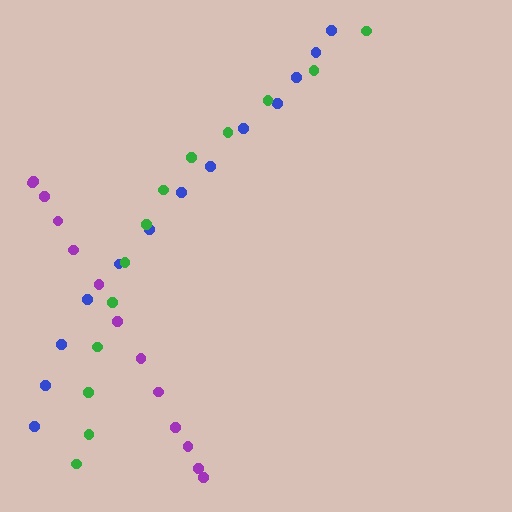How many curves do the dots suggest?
There are 3 distinct paths.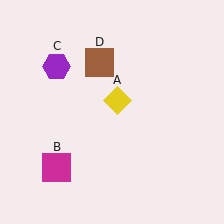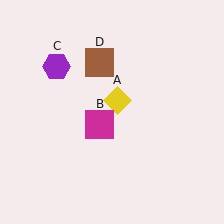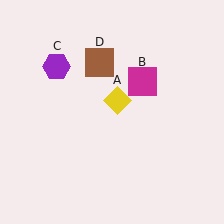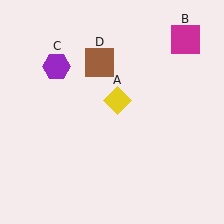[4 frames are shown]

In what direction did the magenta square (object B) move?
The magenta square (object B) moved up and to the right.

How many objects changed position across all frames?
1 object changed position: magenta square (object B).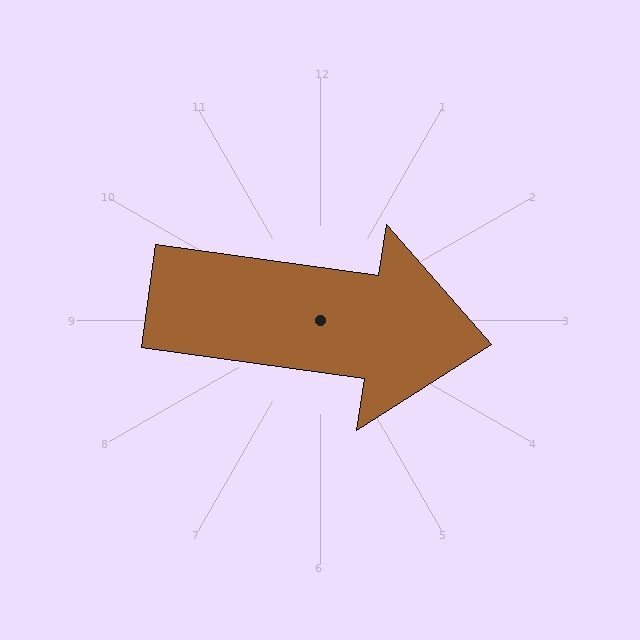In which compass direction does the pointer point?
East.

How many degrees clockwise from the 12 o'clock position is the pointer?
Approximately 98 degrees.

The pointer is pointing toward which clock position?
Roughly 3 o'clock.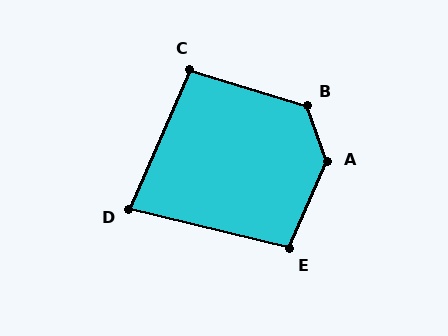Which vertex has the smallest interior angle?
D, at approximately 80 degrees.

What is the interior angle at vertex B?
Approximately 127 degrees (obtuse).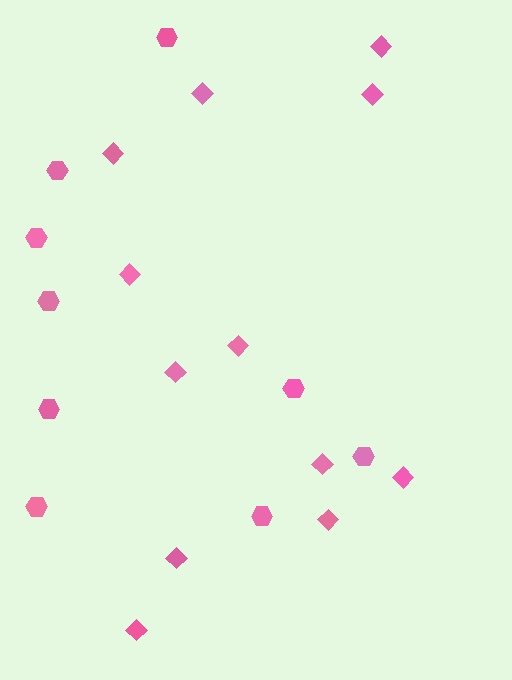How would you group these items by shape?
There are 2 groups: one group of hexagons (9) and one group of diamonds (12).